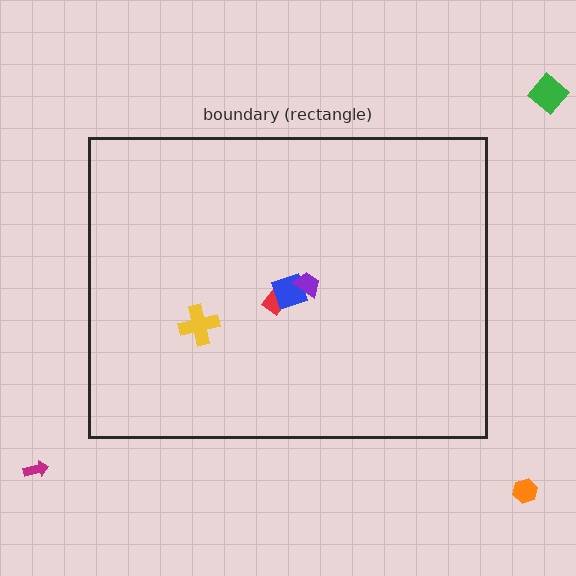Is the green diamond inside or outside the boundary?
Outside.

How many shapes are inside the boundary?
4 inside, 3 outside.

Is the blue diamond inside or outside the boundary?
Inside.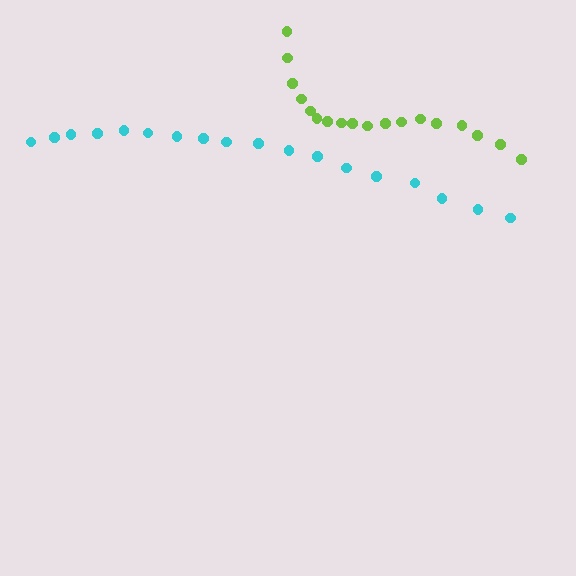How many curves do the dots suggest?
There are 2 distinct paths.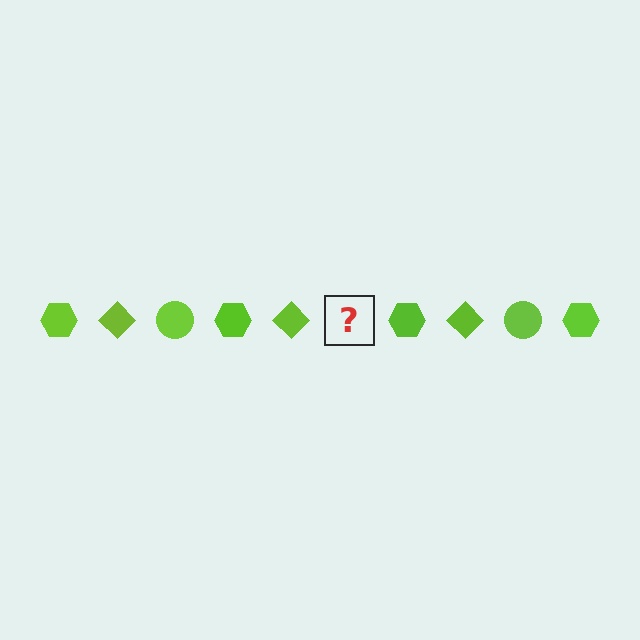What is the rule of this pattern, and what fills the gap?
The rule is that the pattern cycles through hexagon, diamond, circle shapes in lime. The gap should be filled with a lime circle.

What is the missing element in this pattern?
The missing element is a lime circle.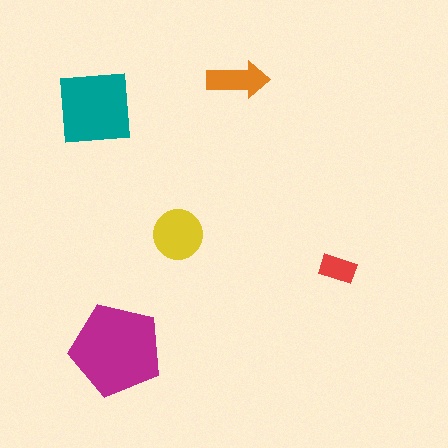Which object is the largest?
The magenta pentagon.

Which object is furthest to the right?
The red rectangle is rightmost.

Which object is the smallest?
The red rectangle.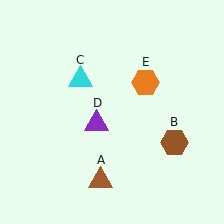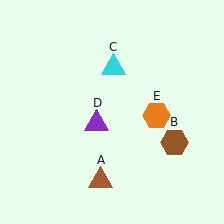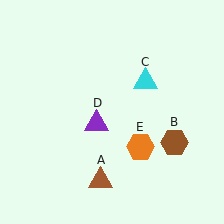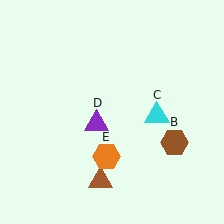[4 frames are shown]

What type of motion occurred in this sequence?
The cyan triangle (object C), orange hexagon (object E) rotated clockwise around the center of the scene.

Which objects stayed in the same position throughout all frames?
Brown triangle (object A) and brown hexagon (object B) and purple triangle (object D) remained stationary.